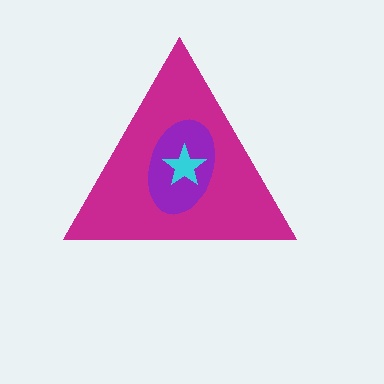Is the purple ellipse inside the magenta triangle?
Yes.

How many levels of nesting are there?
3.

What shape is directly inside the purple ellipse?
The cyan star.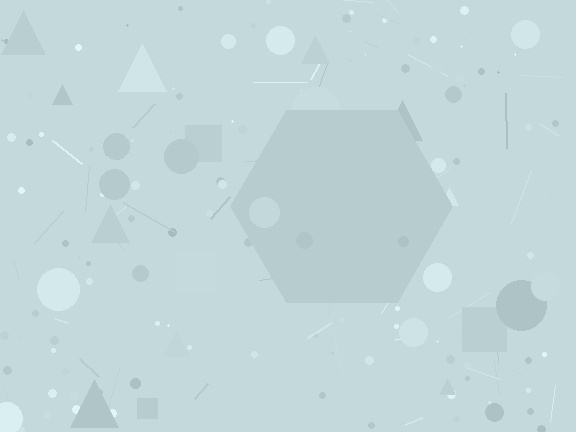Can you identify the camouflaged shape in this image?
The camouflaged shape is a hexagon.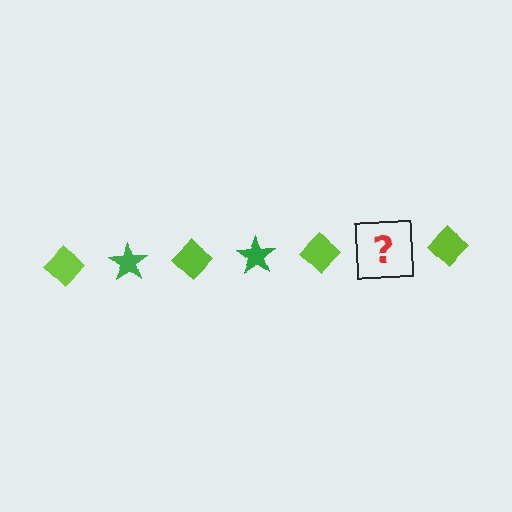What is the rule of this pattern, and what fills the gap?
The rule is that the pattern alternates between lime diamond and green star. The gap should be filled with a green star.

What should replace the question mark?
The question mark should be replaced with a green star.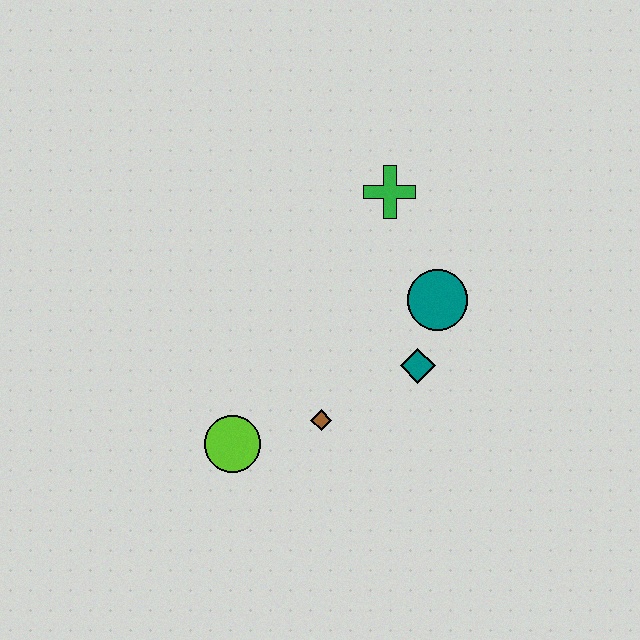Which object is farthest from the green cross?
The lime circle is farthest from the green cross.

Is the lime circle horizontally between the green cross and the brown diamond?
No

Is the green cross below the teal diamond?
No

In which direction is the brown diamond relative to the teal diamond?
The brown diamond is to the left of the teal diamond.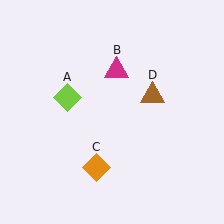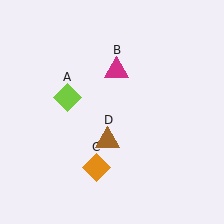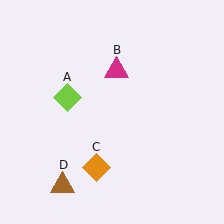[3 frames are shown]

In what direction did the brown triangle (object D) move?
The brown triangle (object D) moved down and to the left.